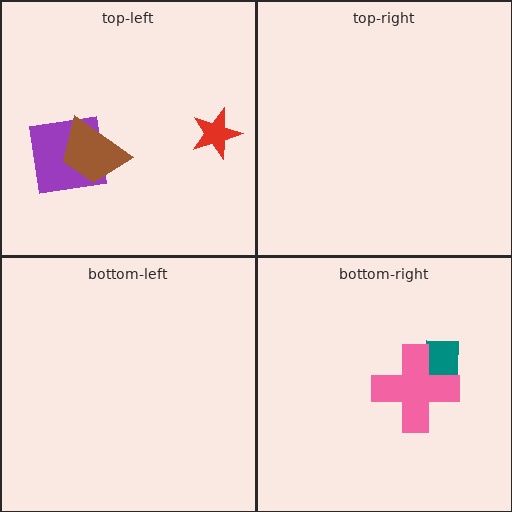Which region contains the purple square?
The top-left region.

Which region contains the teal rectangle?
The bottom-right region.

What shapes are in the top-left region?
The purple square, the brown trapezoid, the red star.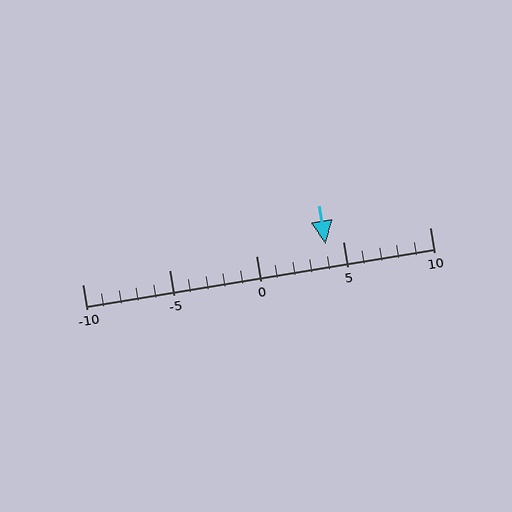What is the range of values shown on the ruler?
The ruler shows values from -10 to 10.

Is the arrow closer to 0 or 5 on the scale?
The arrow is closer to 5.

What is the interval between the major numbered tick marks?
The major tick marks are spaced 5 units apart.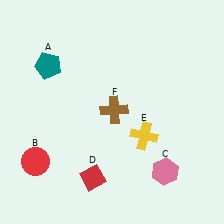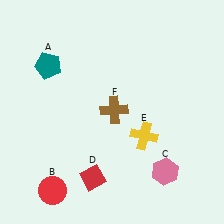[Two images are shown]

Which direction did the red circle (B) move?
The red circle (B) moved down.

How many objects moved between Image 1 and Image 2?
1 object moved between the two images.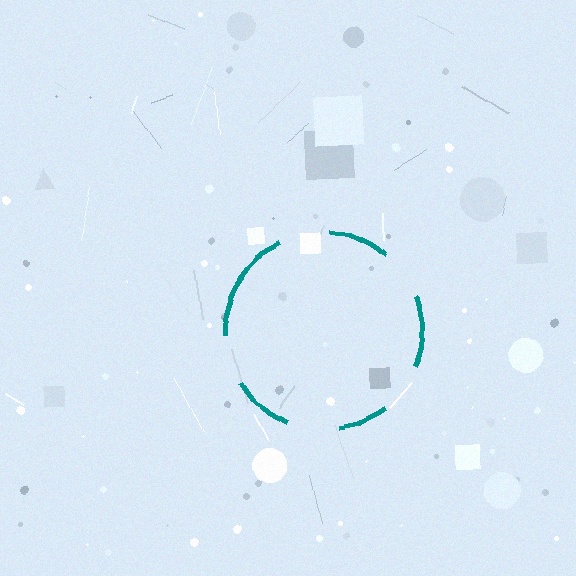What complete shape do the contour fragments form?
The contour fragments form a circle.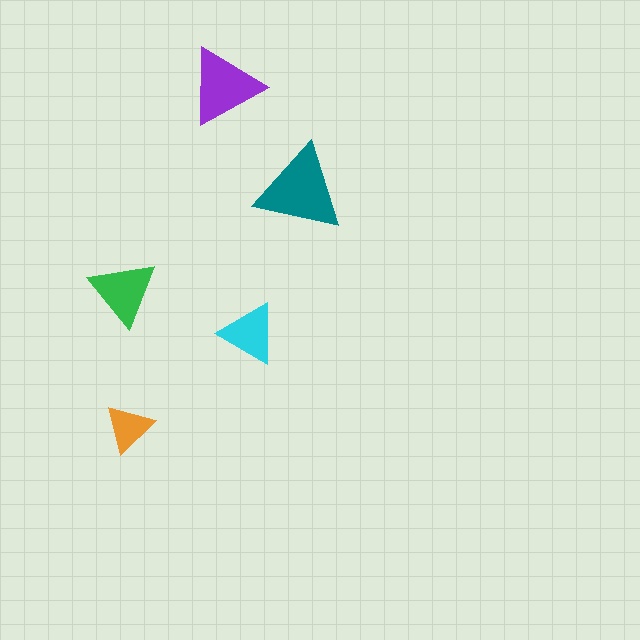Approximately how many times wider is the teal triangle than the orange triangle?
About 2 times wider.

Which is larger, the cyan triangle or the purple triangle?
The purple one.